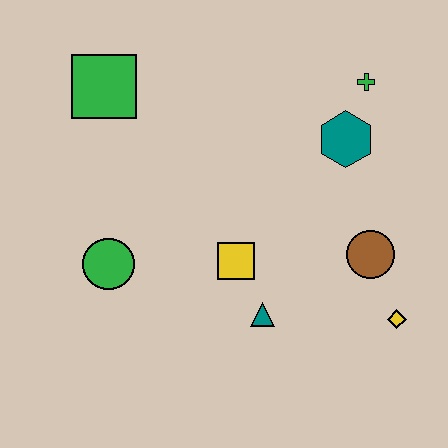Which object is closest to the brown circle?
The yellow diamond is closest to the brown circle.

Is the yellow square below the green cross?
Yes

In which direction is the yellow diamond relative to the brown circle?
The yellow diamond is below the brown circle.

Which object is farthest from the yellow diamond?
The green square is farthest from the yellow diamond.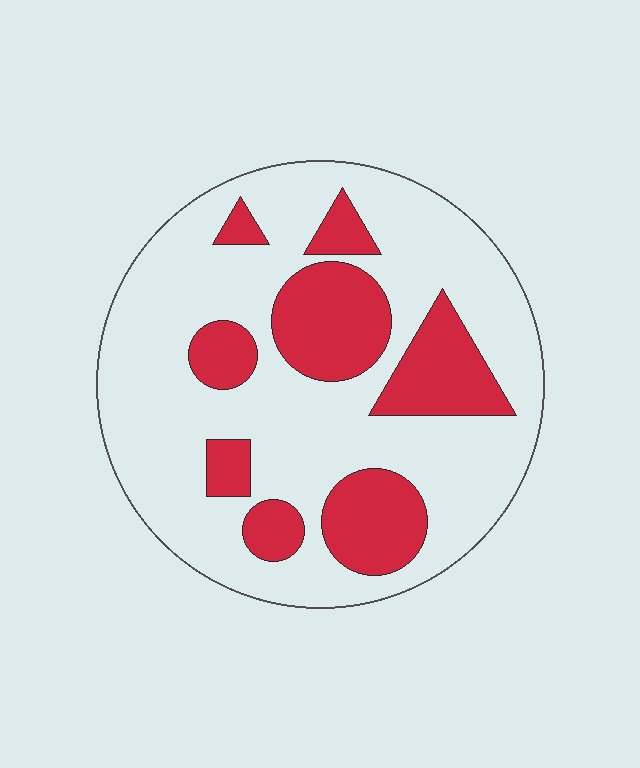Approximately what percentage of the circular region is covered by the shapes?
Approximately 30%.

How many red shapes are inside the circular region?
8.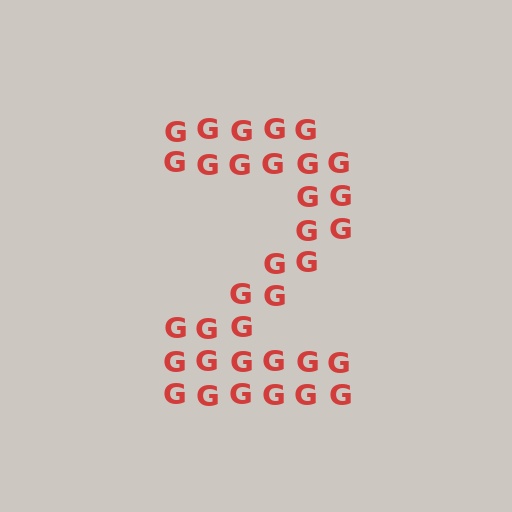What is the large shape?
The large shape is the digit 2.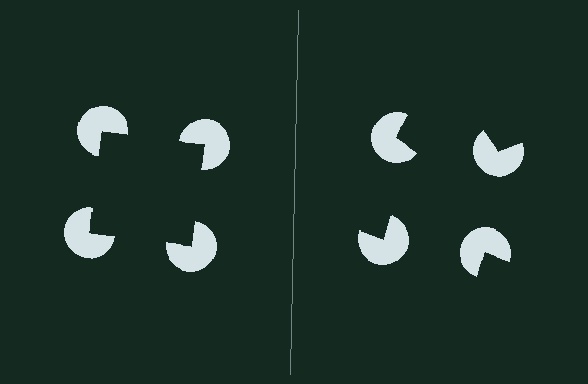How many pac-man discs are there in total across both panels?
8 — 4 on each side.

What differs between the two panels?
The pac-man discs are positioned identically on both sides; only the wedge orientations differ. On the left they align to a square; on the right they are misaligned.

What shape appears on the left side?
An illusory square.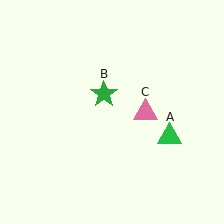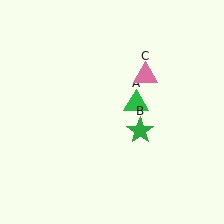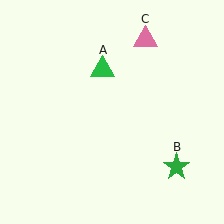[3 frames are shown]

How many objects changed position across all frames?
3 objects changed position: green triangle (object A), green star (object B), pink triangle (object C).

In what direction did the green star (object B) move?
The green star (object B) moved down and to the right.